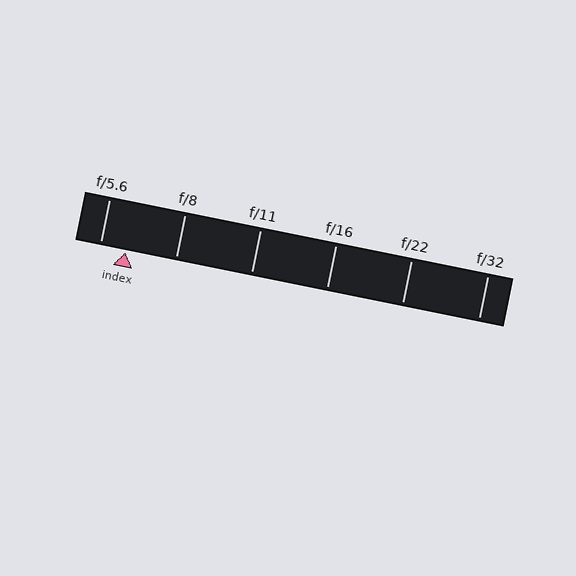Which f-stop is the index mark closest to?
The index mark is closest to f/5.6.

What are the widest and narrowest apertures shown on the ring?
The widest aperture shown is f/5.6 and the narrowest is f/32.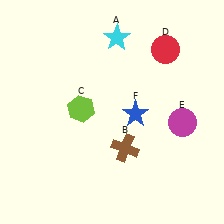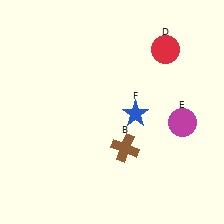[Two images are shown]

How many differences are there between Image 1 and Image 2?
There are 2 differences between the two images.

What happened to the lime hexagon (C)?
The lime hexagon (C) was removed in Image 2. It was in the top-left area of Image 1.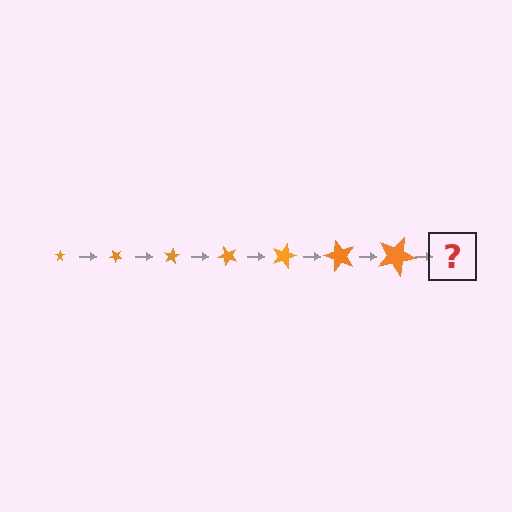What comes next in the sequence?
The next element should be a star, larger than the previous one and rotated 280 degrees from the start.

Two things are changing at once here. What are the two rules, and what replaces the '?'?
The two rules are that the star grows larger each step and it rotates 40 degrees each step. The '?' should be a star, larger than the previous one and rotated 280 degrees from the start.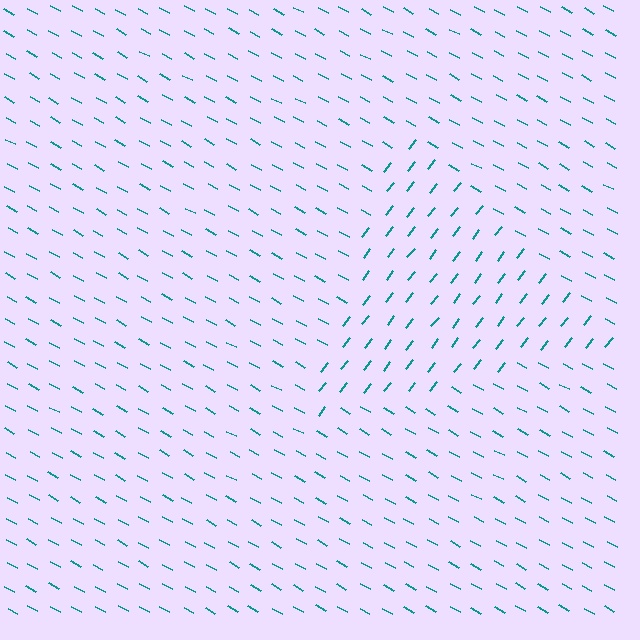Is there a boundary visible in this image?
Yes, there is a texture boundary formed by a change in line orientation.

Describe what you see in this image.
The image is filled with small teal line segments. A triangle region in the image has lines oriented differently from the surrounding lines, creating a visible texture boundary.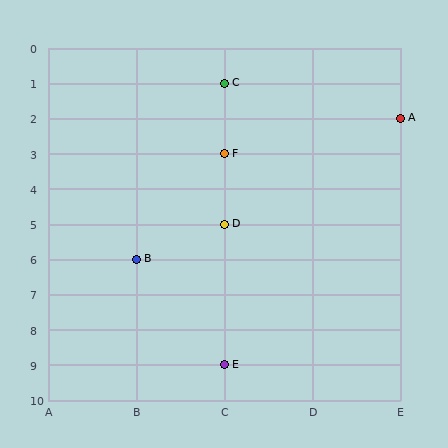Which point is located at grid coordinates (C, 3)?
Point F is at (C, 3).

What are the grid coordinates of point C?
Point C is at grid coordinates (C, 1).